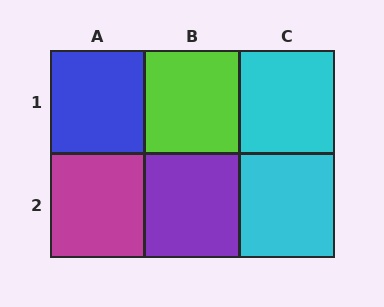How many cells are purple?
1 cell is purple.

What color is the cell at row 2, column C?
Cyan.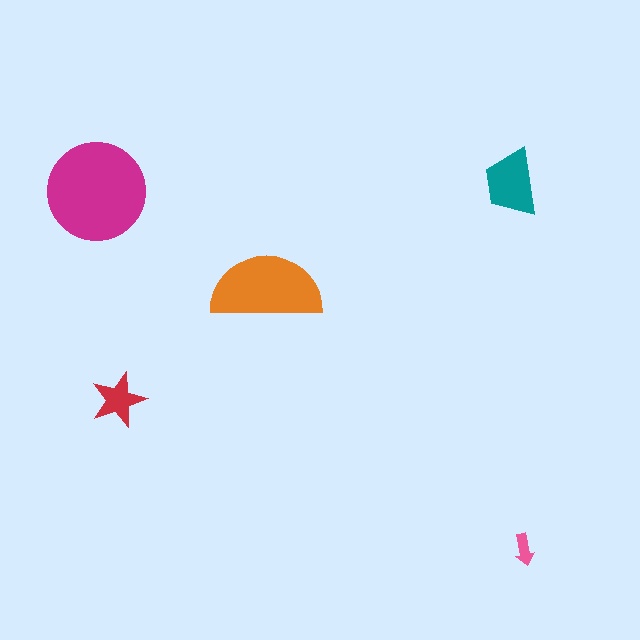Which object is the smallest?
The pink arrow.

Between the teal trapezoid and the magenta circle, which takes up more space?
The magenta circle.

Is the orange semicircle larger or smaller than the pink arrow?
Larger.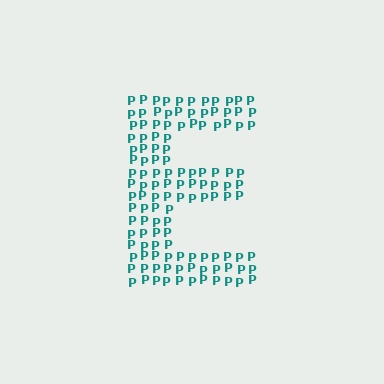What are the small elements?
The small elements are letter P's.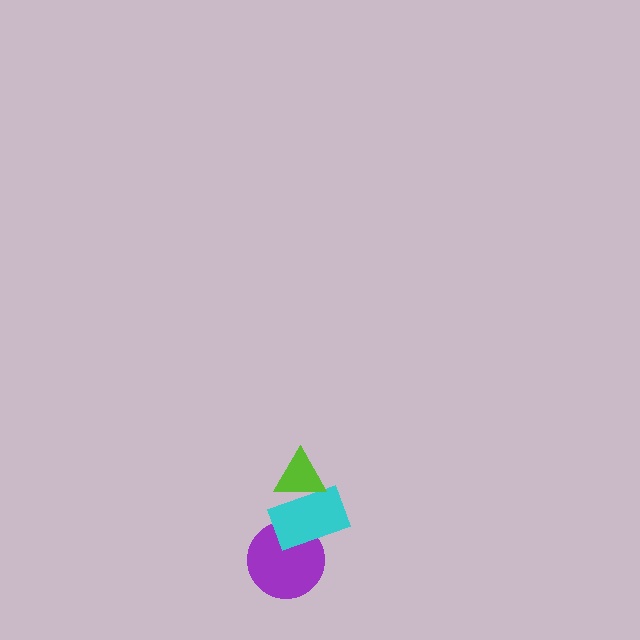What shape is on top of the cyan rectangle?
The lime triangle is on top of the cyan rectangle.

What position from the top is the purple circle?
The purple circle is 3rd from the top.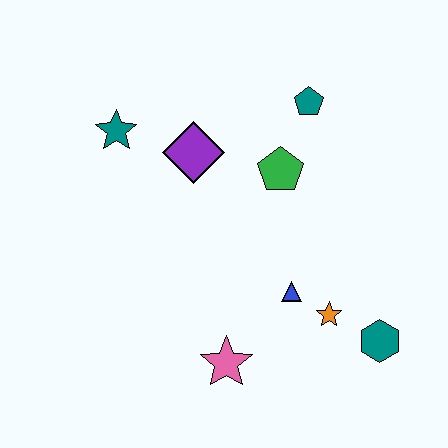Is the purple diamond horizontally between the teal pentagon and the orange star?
No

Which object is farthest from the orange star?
The teal star is farthest from the orange star.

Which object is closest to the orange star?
The blue triangle is closest to the orange star.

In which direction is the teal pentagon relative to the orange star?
The teal pentagon is above the orange star.